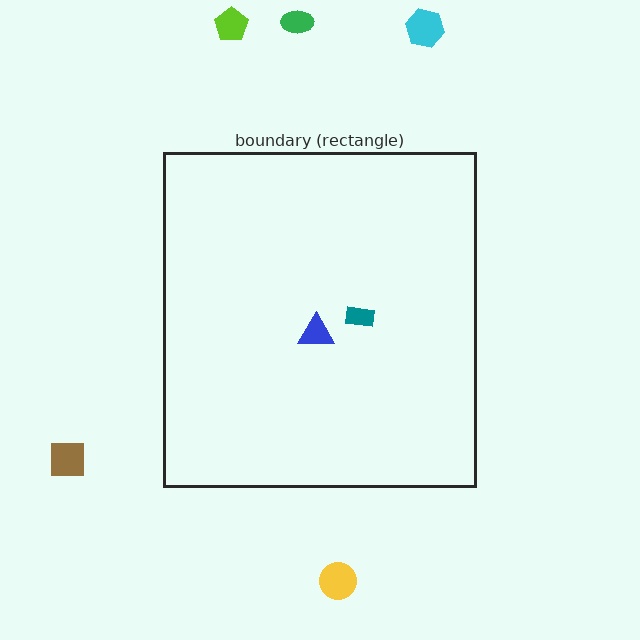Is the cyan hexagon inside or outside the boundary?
Outside.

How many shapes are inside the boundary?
2 inside, 5 outside.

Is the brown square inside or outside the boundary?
Outside.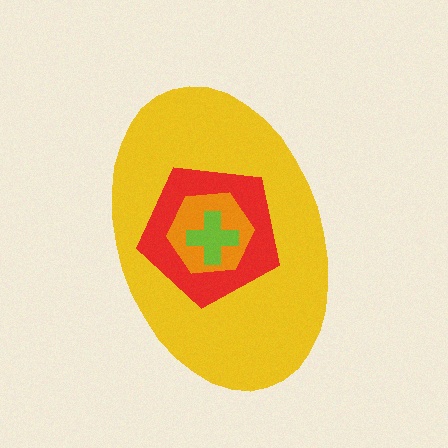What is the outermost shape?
The yellow ellipse.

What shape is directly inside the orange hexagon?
The lime cross.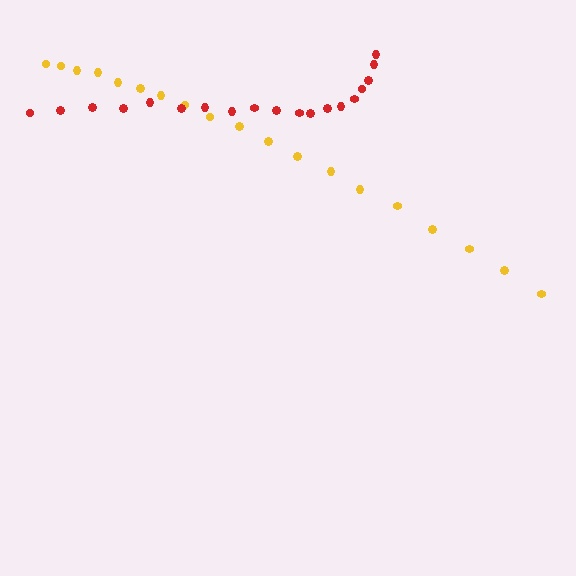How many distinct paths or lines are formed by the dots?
There are 2 distinct paths.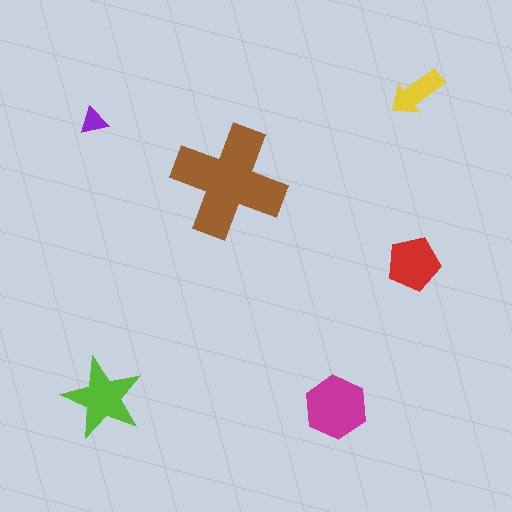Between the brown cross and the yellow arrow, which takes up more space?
The brown cross.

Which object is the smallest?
The purple triangle.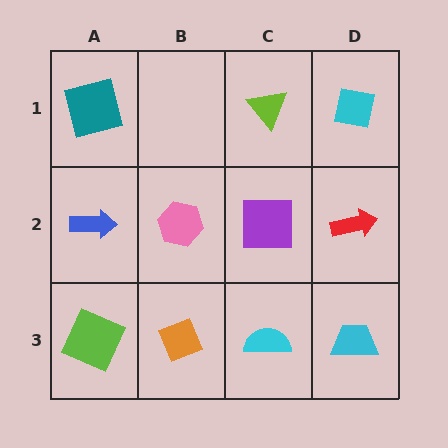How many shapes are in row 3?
4 shapes.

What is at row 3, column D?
A cyan trapezoid.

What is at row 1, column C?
A lime triangle.